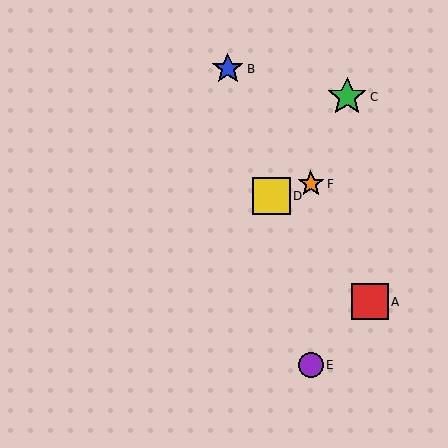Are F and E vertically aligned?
Yes, both are at x≈311.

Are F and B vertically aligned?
No, F is at x≈311 and B is at x≈228.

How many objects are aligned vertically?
2 objects (E, F) are aligned vertically.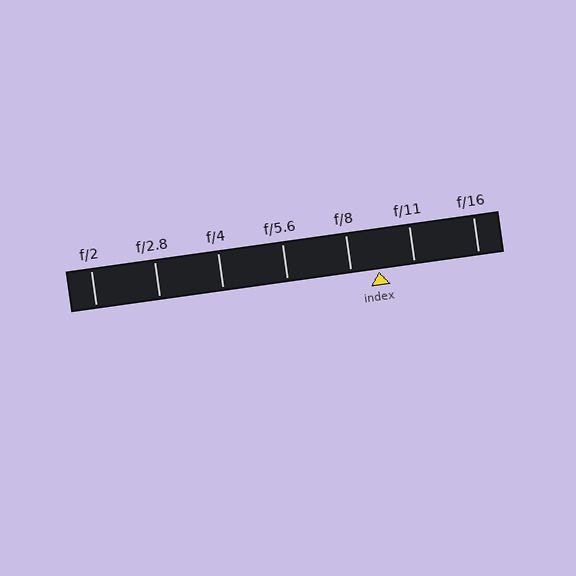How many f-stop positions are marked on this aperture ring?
There are 7 f-stop positions marked.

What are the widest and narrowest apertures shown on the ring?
The widest aperture shown is f/2 and the narrowest is f/16.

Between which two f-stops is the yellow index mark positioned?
The index mark is between f/8 and f/11.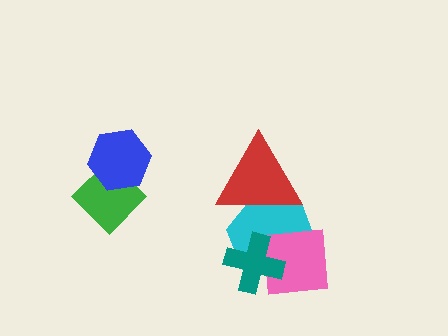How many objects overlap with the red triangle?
1 object overlaps with the red triangle.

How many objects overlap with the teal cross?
2 objects overlap with the teal cross.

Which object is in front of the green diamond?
The blue hexagon is in front of the green diamond.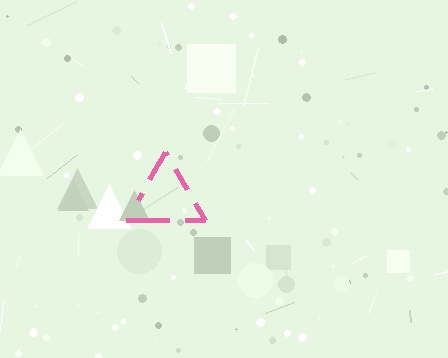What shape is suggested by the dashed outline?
The dashed outline suggests a triangle.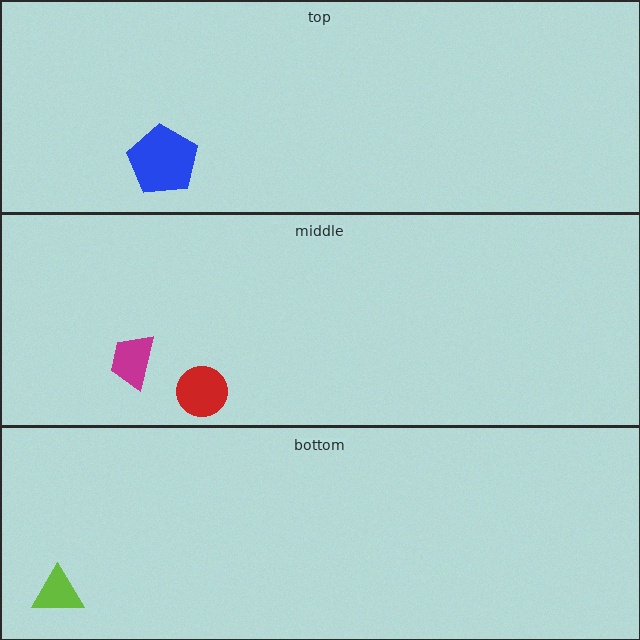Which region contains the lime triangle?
The bottom region.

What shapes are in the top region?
The blue pentagon.